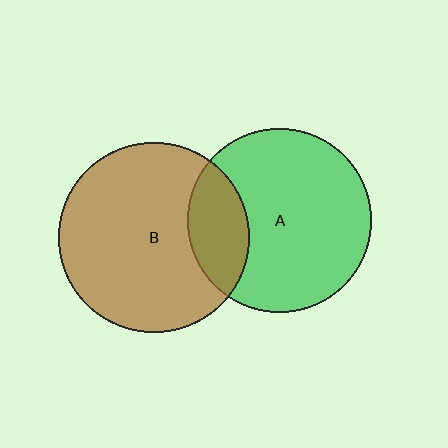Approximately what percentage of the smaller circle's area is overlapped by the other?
Approximately 20%.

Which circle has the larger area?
Circle B (brown).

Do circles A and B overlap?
Yes.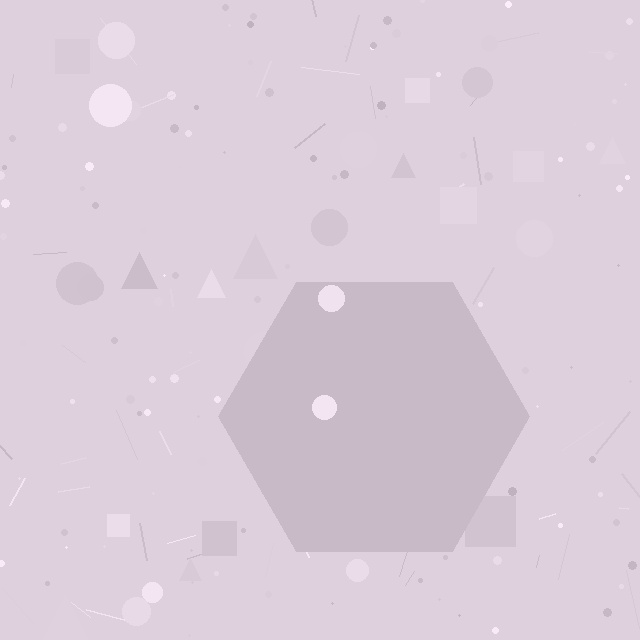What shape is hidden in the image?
A hexagon is hidden in the image.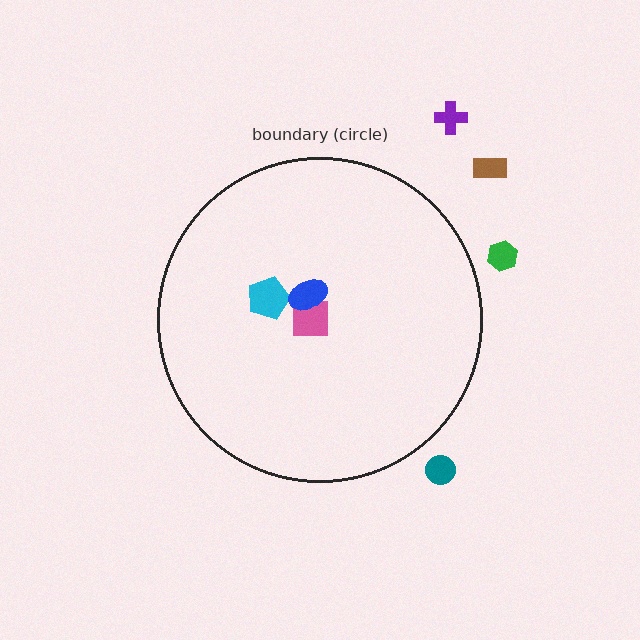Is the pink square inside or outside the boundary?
Inside.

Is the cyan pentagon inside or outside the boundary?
Inside.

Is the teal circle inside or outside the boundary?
Outside.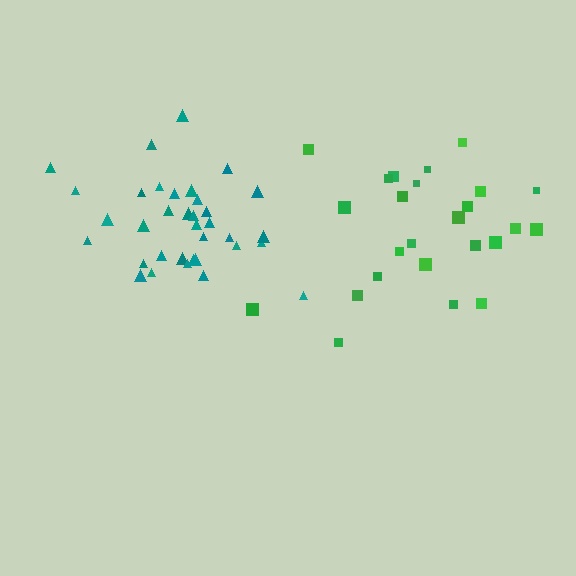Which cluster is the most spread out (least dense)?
Green.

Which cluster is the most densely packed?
Teal.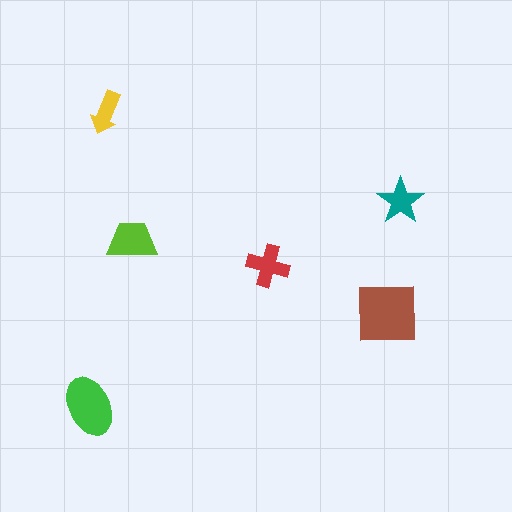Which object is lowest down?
The green ellipse is bottommost.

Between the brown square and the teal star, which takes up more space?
The brown square.